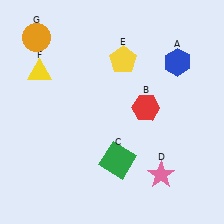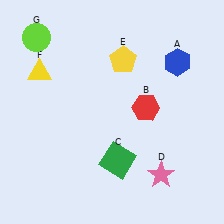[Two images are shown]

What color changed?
The circle (G) changed from orange in Image 1 to lime in Image 2.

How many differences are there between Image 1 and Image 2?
There is 1 difference between the two images.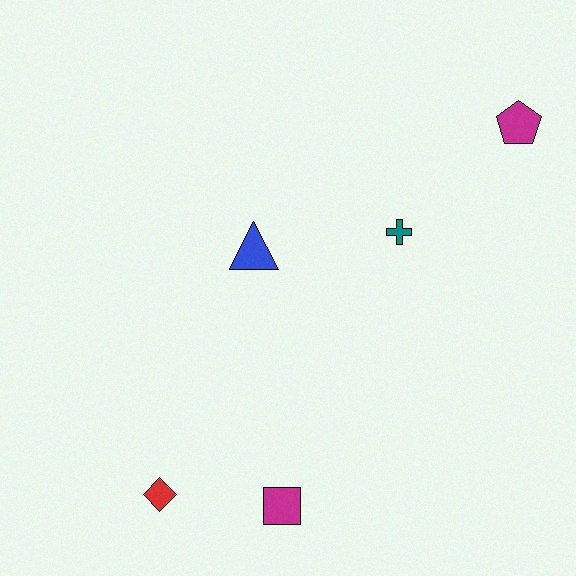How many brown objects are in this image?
There are no brown objects.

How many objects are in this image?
There are 5 objects.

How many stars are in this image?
There are no stars.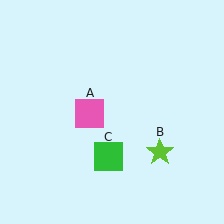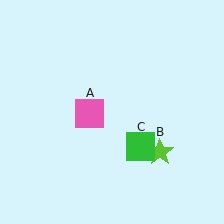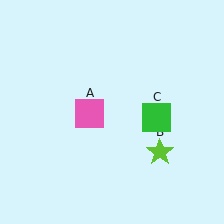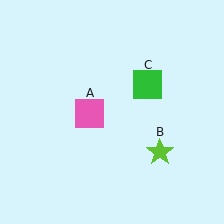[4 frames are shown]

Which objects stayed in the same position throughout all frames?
Pink square (object A) and lime star (object B) remained stationary.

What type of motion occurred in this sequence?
The green square (object C) rotated counterclockwise around the center of the scene.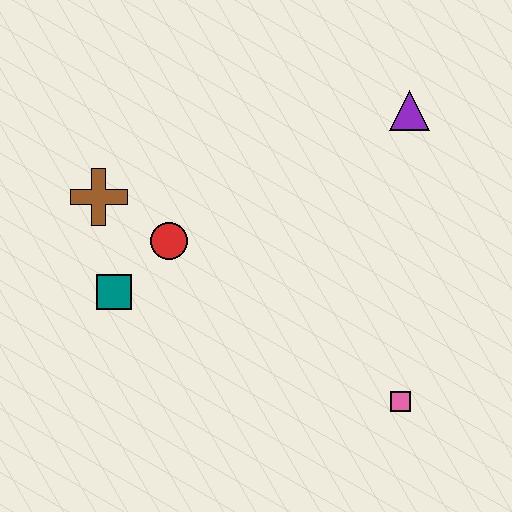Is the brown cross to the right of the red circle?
No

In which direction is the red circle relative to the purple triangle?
The red circle is to the left of the purple triangle.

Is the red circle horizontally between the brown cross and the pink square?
Yes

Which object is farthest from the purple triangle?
The teal square is farthest from the purple triangle.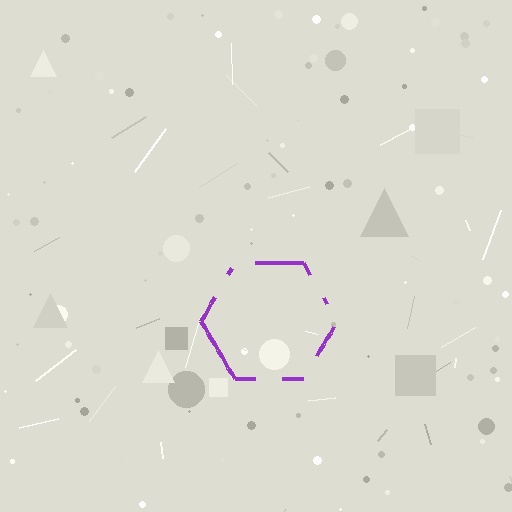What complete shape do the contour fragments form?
The contour fragments form a hexagon.